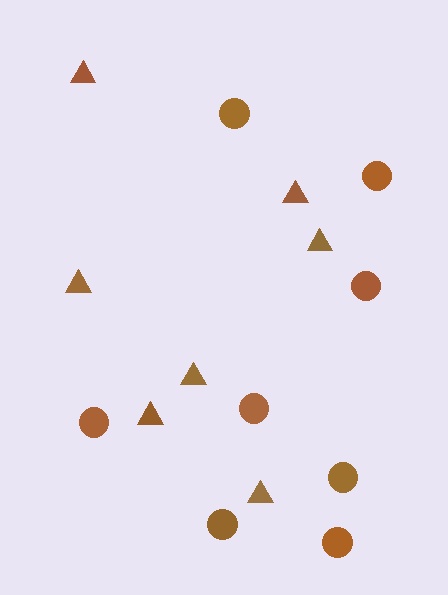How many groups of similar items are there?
There are 2 groups: one group of circles (8) and one group of triangles (7).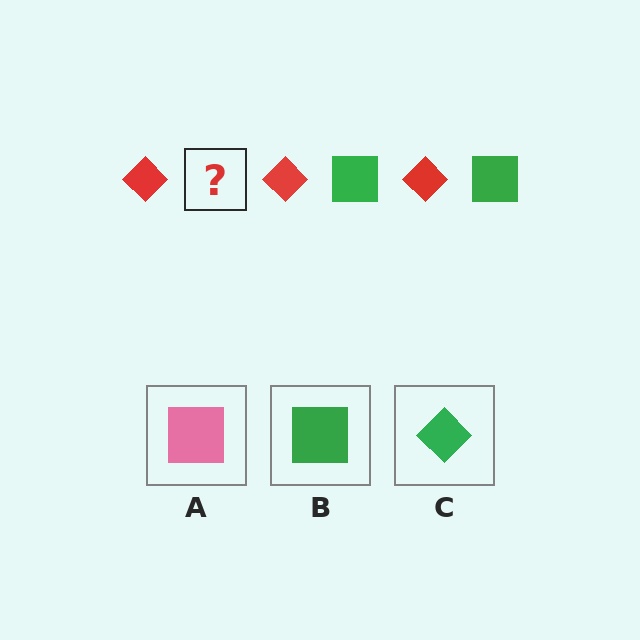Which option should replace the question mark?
Option B.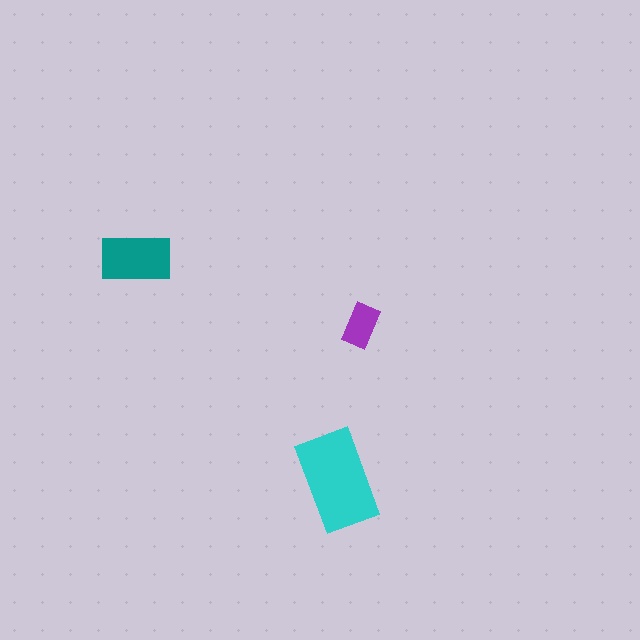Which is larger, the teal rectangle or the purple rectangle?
The teal one.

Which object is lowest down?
The cyan rectangle is bottommost.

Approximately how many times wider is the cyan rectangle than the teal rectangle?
About 1.5 times wider.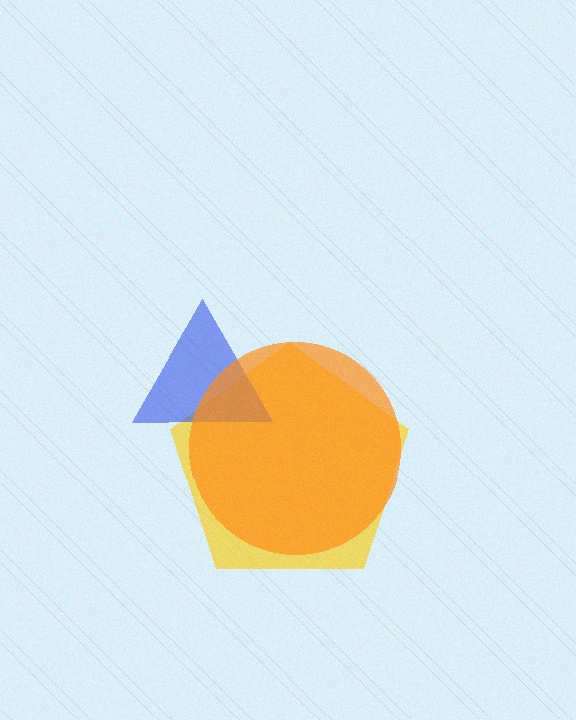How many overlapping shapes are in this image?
There are 3 overlapping shapes in the image.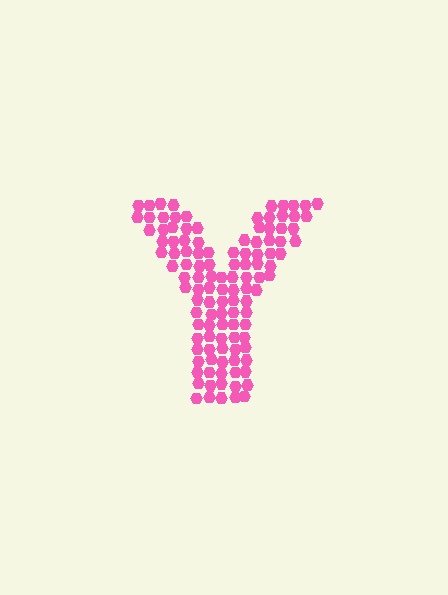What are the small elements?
The small elements are hexagons.